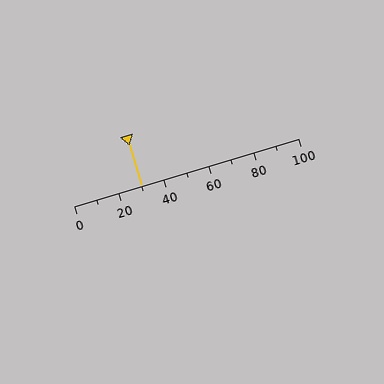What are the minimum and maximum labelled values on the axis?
The axis runs from 0 to 100.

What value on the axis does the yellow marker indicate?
The marker indicates approximately 30.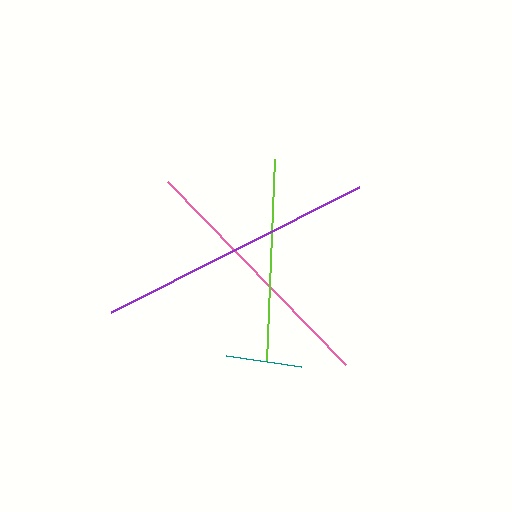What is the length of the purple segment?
The purple segment is approximately 277 pixels long.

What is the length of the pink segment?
The pink segment is approximately 256 pixels long.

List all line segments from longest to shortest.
From longest to shortest: purple, pink, lime, teal.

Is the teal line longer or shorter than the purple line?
The purple line is longer than the teal line.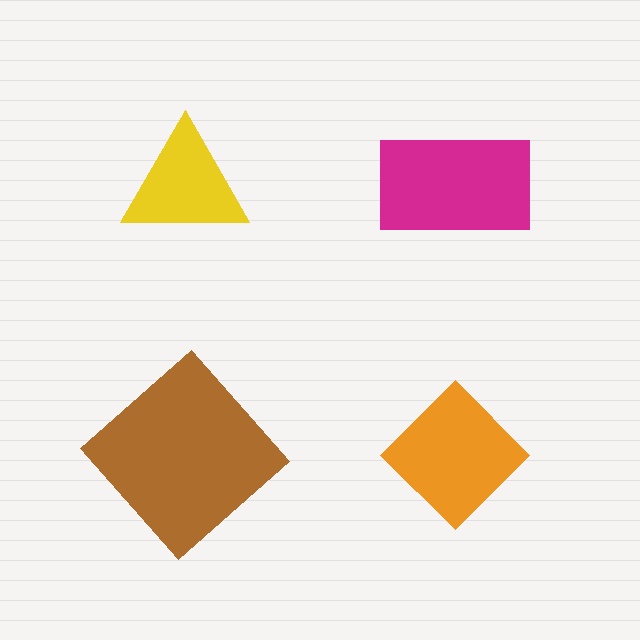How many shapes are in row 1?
2 shapes.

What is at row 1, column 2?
A magenta rectangle.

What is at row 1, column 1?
A yellow triangle.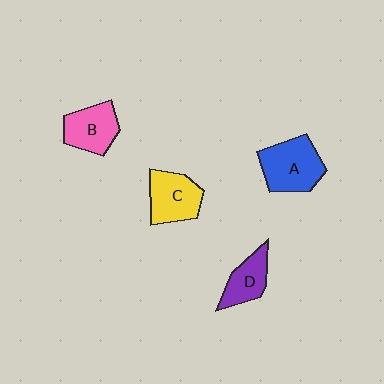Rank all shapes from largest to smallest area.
From largest to smallest: A (blue), C (yellow), B (pink), D (purple).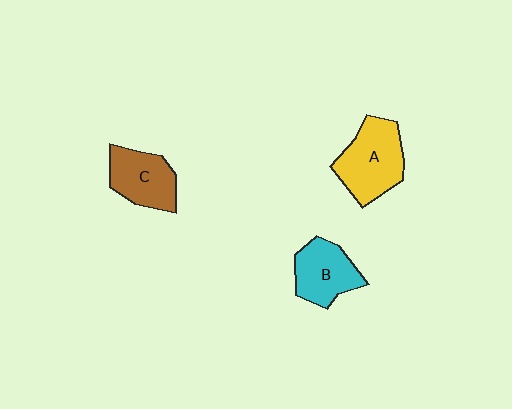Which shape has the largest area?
Shape A (yellow).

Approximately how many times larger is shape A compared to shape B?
Approximately 1.3 times.